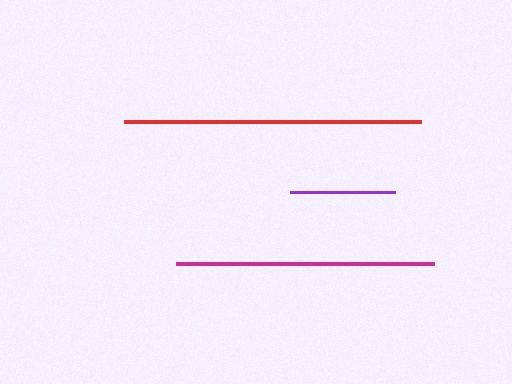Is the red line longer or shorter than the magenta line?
The red line is longer than the magenta line.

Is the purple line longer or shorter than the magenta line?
The magenta line is longer than the purple line.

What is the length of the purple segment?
The purple segment is approximately 105 pixels long.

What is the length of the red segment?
The red segment is approximately 297 pixels long.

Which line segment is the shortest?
The purple line is the shortest at approximately 105 pixels.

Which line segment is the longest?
The red line is the longest at approximately 297 pixels.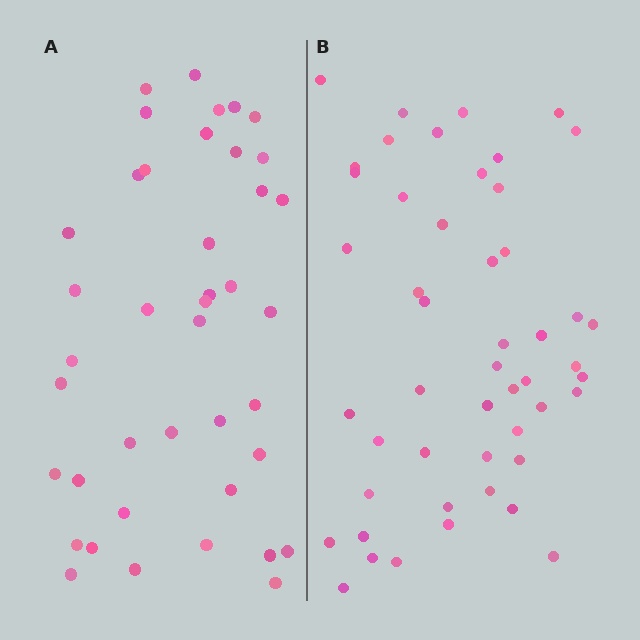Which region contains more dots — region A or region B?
Region B (the right region) has more dots.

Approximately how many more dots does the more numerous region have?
Region B has roughly 8 or so more dots than region A.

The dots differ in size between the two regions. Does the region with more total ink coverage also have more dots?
No. Region A has more total ink coverage because its dots are larger, but region B actually contains more individual dots. Total area can be misleading — the number of items is what matters here.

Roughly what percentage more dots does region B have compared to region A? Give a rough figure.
About 20% more.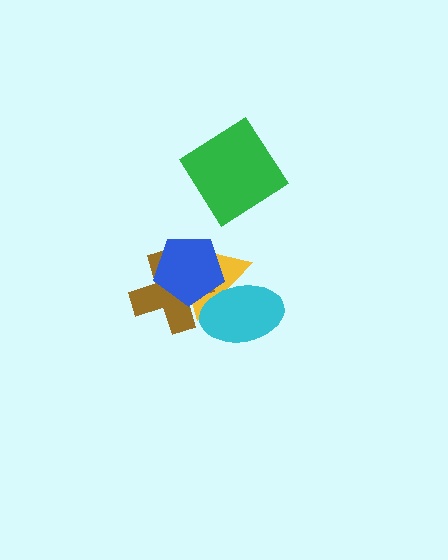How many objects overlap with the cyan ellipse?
3 objects overlap with the cyan ellipse.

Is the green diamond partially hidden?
No, no other shape covers it.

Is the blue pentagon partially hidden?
Yes, it is partially covered by another shape.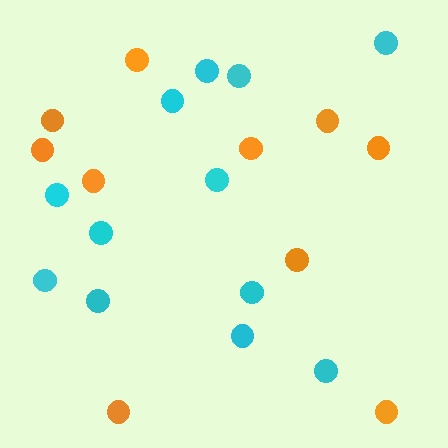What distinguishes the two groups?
There are 2 groups: one group of orange circles (10) and one group of cyan circles (12).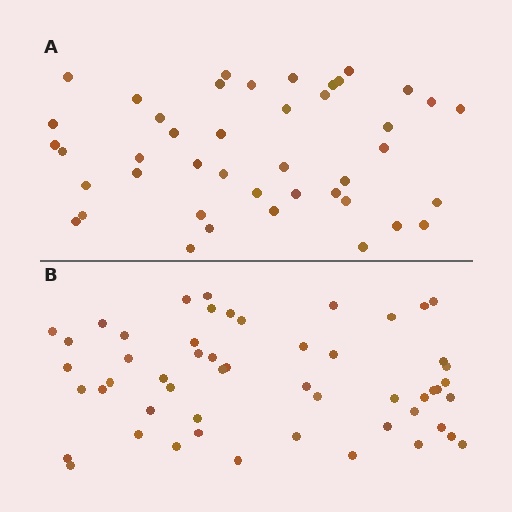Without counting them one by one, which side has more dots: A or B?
Region B (the bottom region) has more dots.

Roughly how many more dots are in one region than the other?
Region B has roughly 10 or so more dots than region A.